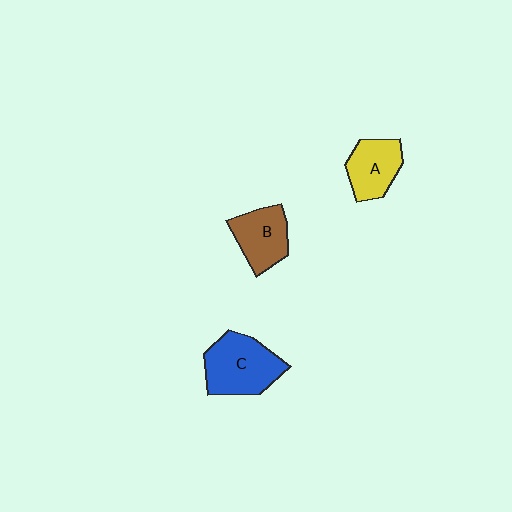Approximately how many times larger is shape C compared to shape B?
Approximately 1.4 times.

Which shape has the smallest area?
Shape A (yellow).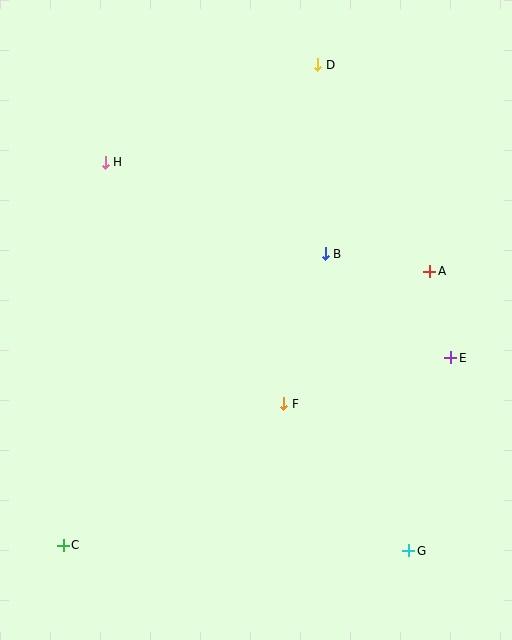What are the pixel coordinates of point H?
Point H is at (105, 162).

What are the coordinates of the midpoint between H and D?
The midpoint between H and D is at (211, 114).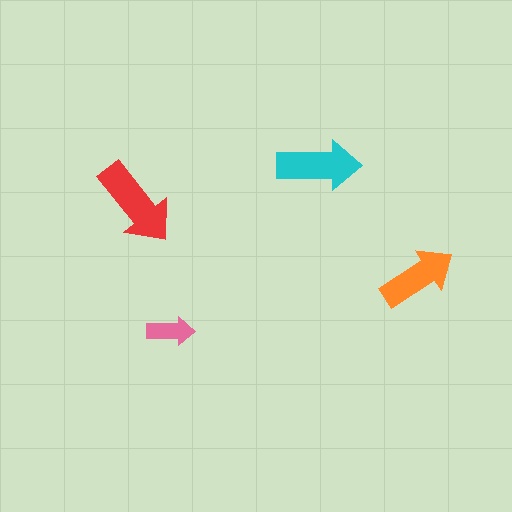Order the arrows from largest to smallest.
the red one, the cyan one, the orange one, the pink one.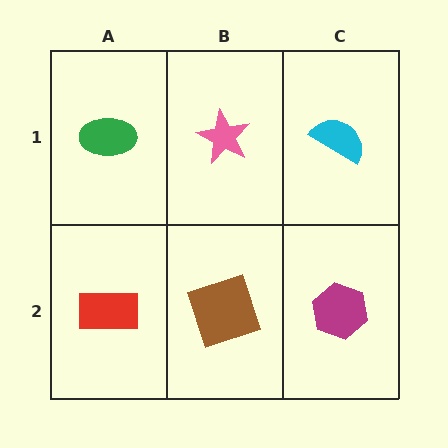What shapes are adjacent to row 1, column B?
A brown square (row 2, column B), a green ellipse (row 1, column A), a cyan semicircle (row 1, column C).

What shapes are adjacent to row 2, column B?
A pink star (row 1, column B), a red rectangle (row 2, column A), a magenta hexagon (row 2, column C).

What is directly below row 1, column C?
A magenta hexagon.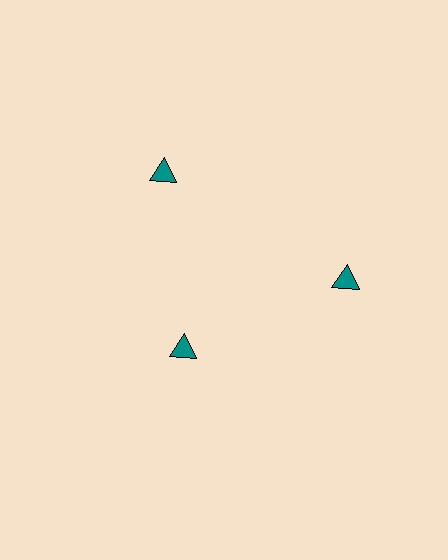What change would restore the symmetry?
The symmetry would be restored by moving it outward, back onto the ring so that all 3 triangles sit at equal angles and equal distance from the center.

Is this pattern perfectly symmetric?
No. The 3 teal triangles are arranged in a ring, but one element near the 7 o'clock position is pulled inward toward the center, breaking the 3-fold rotational symmetry.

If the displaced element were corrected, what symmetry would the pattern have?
It would have 3-fold rotational symmetry — the pattern would map onto itself every 120 degrees.